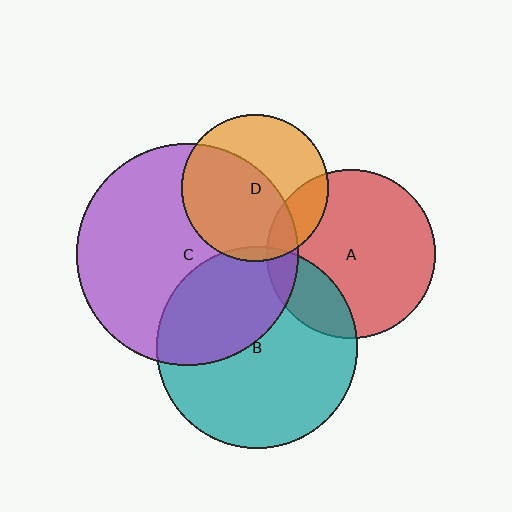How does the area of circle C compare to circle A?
Approximately 1.7 times.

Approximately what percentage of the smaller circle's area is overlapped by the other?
Approximately 55%.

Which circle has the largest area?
Circle C (purple).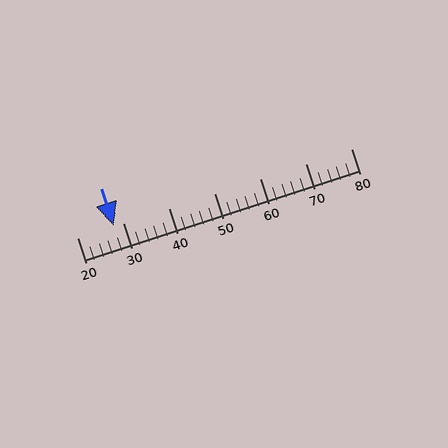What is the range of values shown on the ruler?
The ruler shows values from 20 to 80.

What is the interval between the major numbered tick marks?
The major tick marks are spaced 10 units apart.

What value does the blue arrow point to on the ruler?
The blue arrow points to approximately 28.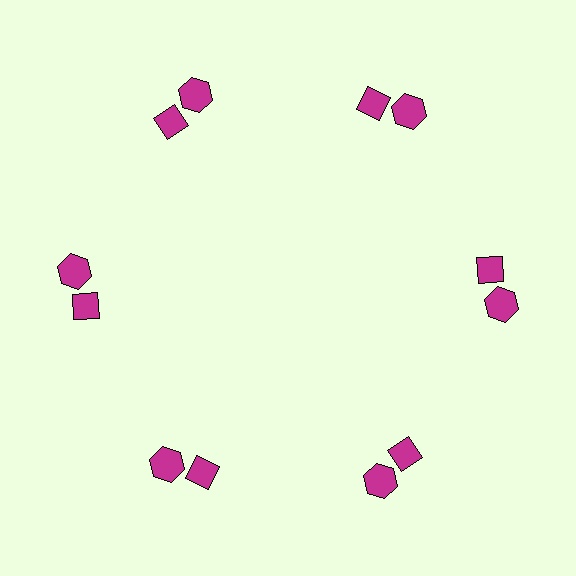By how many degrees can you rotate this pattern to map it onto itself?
The pattern maps onto itself every 60 degrees of rotation.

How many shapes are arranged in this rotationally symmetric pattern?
There are 12 shapes, arranged in 6 groups of 2.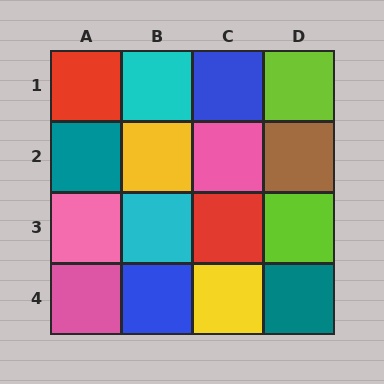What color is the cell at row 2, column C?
Pink.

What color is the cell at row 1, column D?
Lime.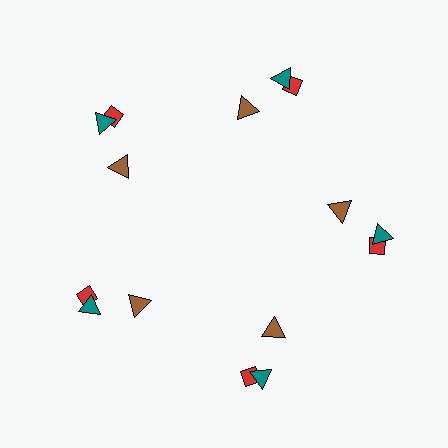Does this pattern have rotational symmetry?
Yes, this pattern has 5-fold rotational symmetry. It looks the same after rotating 72 degrees around the center.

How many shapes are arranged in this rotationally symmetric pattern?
There are 15 shapes, arranged in 5 groups of 3.